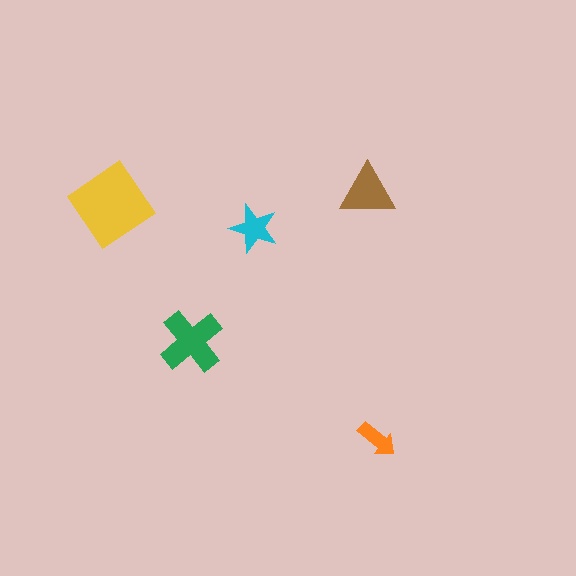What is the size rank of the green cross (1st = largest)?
2nd.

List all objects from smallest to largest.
The orange arrow, the cyan star, the brown triangle, the green cross, the yellow diamond.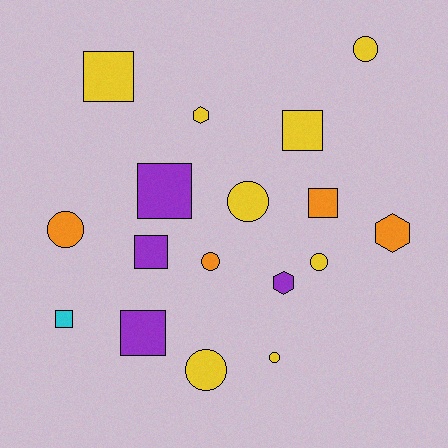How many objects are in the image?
There are 17 objects.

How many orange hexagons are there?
There is 1 orange hexagon.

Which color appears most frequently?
Yellow, with 8 objects.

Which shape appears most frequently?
Square, with 7 objects.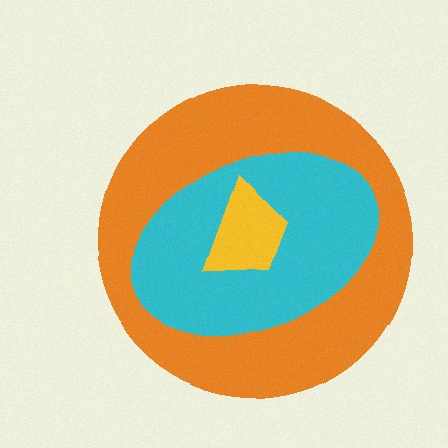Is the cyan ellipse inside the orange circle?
Yes.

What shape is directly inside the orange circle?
The cyan ellipse.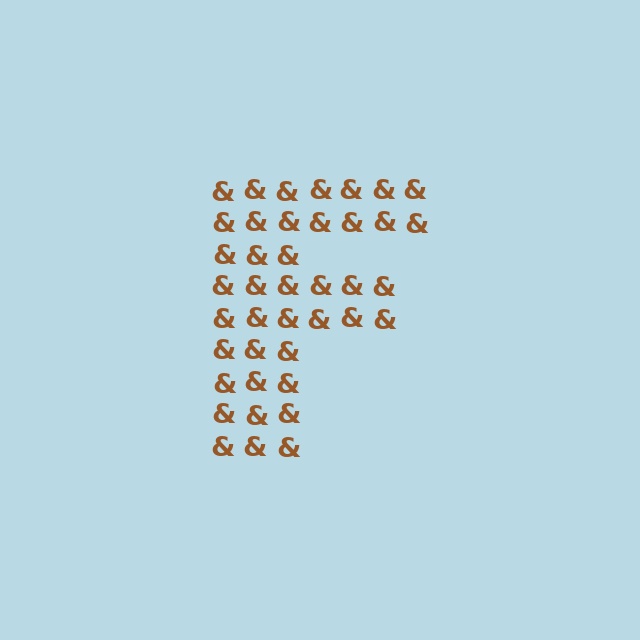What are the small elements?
The small elements are ampersands.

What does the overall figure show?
The overall figure shows the letter F.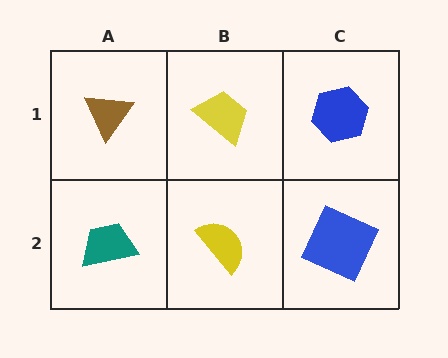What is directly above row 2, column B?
A yellow trapezoid.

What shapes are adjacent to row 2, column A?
A brown triangle (row 1, column A), a yellow semicircle (row 2, column B).